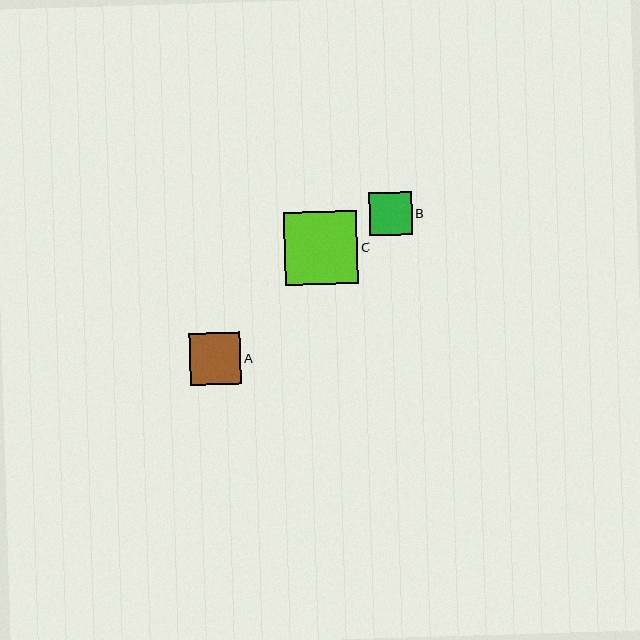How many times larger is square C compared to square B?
Square C is approximately 1.7 times the size of square B.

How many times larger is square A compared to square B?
Square A is approximately 1.2 times the size of square B.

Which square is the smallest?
Square B is the smallest with a size of approximately 43 pixels.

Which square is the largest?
Square C is the largest with a size of approximately 73 pixels.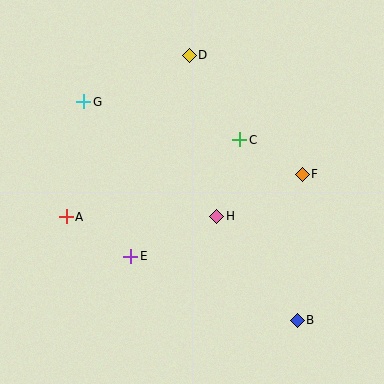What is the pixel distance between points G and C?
The distance between G and C is 161 pixels.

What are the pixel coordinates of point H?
Point H is at (217, 216).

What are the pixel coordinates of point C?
Point C is at (240, 140).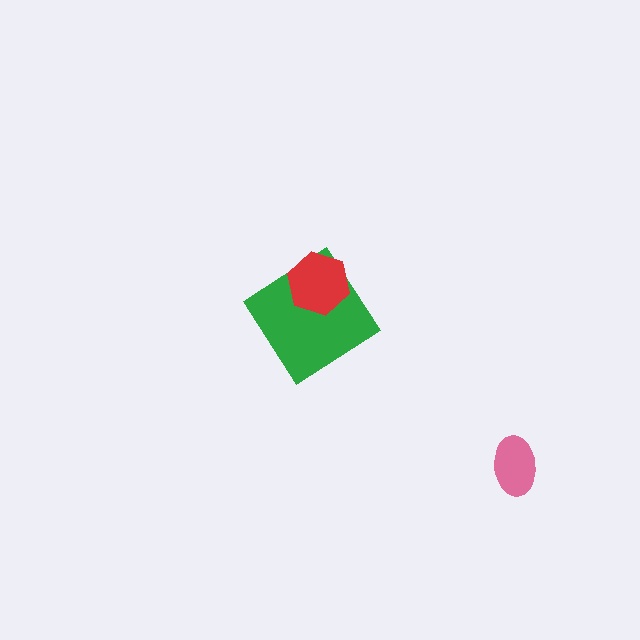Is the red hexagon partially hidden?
No, no other shape covers it.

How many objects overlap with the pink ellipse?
0 objects overlap with the pink ellipse.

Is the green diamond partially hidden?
Yes, it is partially covered by another shape.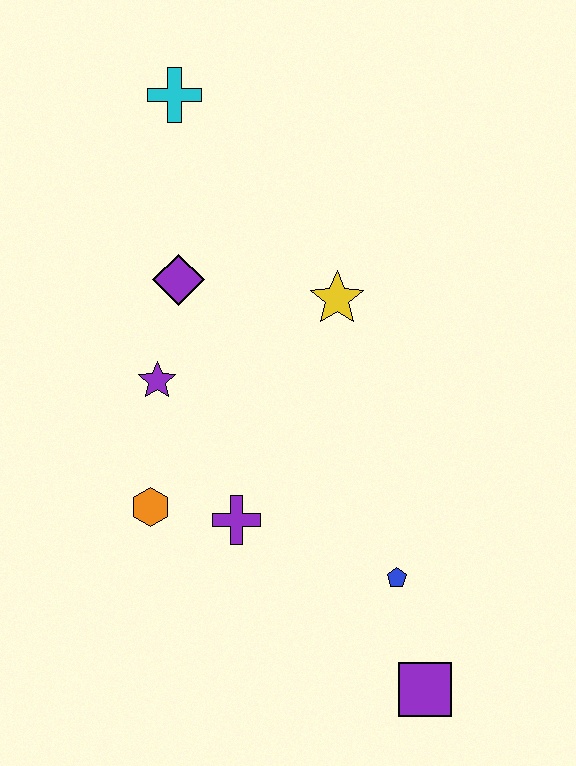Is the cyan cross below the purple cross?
No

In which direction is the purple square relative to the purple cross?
The purple square is to the right of the purple cross.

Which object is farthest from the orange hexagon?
The cyan cross is farthest from the orange hexagon.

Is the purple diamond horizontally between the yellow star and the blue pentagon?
No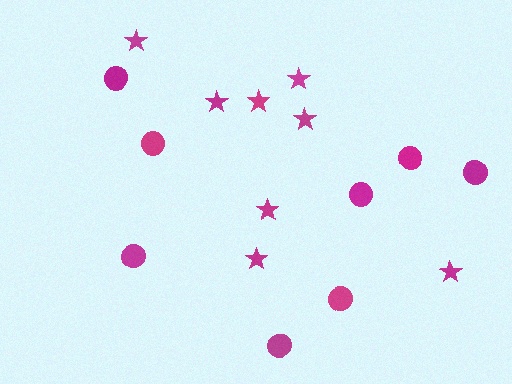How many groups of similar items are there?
There are 2 groups: one group of circles (8) and one group of stars (8).